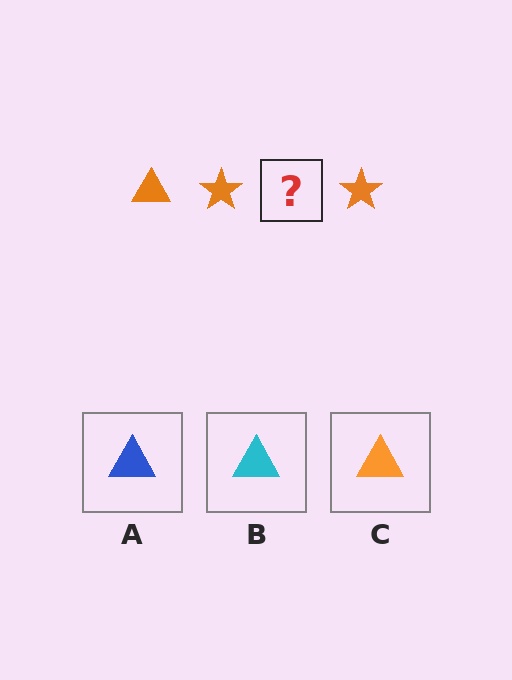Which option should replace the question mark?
Option C.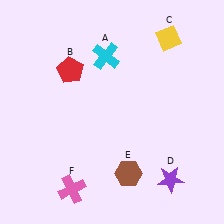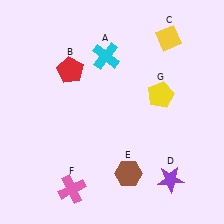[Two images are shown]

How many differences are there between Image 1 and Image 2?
There is 1 difference between the two images.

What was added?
A yellow pentagon (G) was added in Image 2.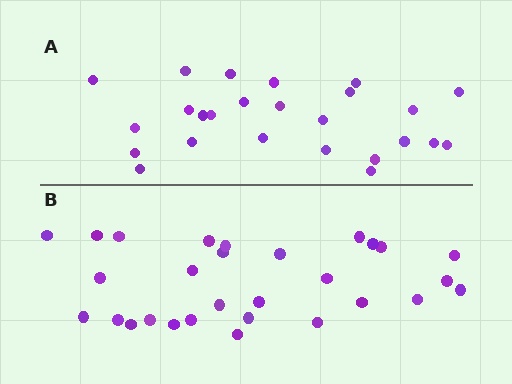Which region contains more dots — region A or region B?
Region B (the bottom region) has more dots.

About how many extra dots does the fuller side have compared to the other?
Region B has about 4 more dots than region A.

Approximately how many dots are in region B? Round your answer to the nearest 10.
About 30 dots. (The exact count is 29, which rounds to 30.)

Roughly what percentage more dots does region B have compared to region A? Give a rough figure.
About 15% more.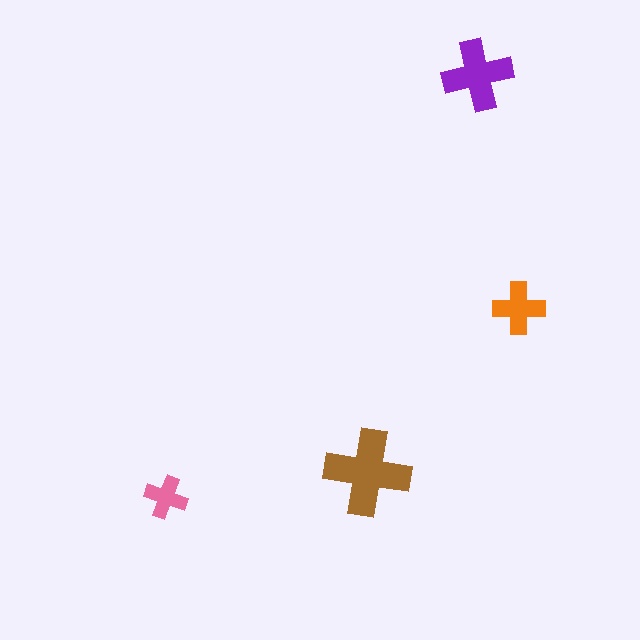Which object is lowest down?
The pink cross is bottommost.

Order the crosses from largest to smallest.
the brown one, the purple one, the orange one, the pink one.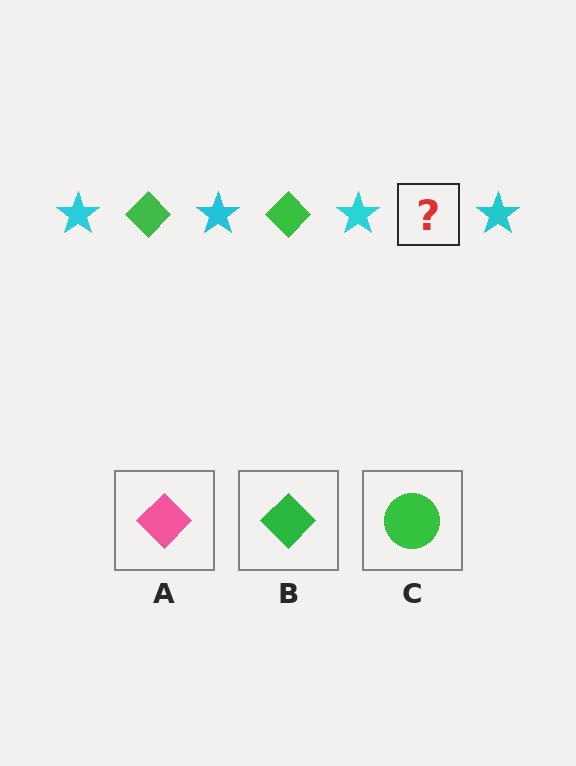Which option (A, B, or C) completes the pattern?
B.